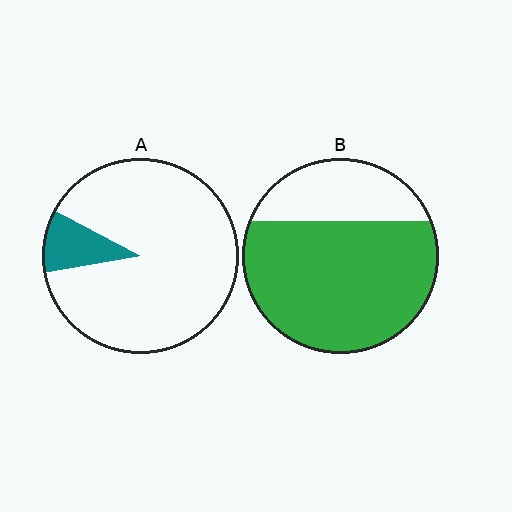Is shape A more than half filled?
No.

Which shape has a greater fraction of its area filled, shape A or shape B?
Shape B.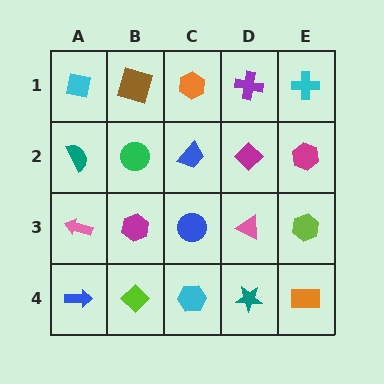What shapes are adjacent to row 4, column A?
A pink arrow (row 3, column A), a lime diamond (row 4, column B).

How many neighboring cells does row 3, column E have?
3.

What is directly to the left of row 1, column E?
A purple cross.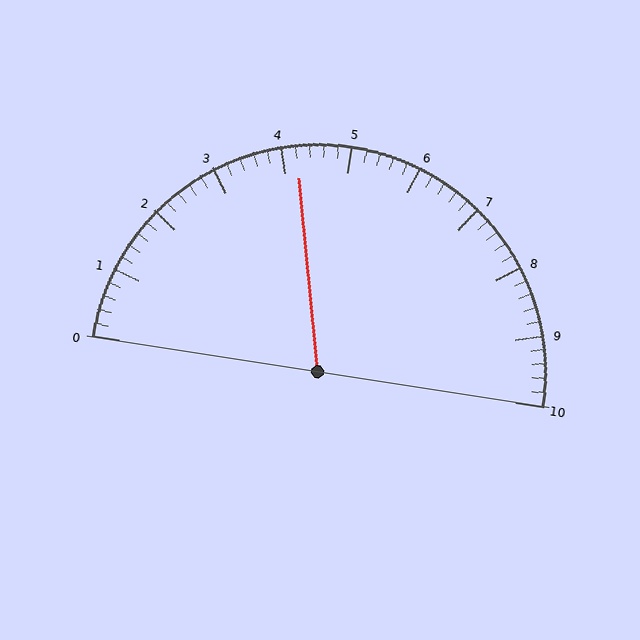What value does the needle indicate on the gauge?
The needle indicates approximately 4.2.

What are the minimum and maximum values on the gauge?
The gauge ranges from 0 to 10.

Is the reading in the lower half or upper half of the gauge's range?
The reading is in the lower half of the range (0 to 10).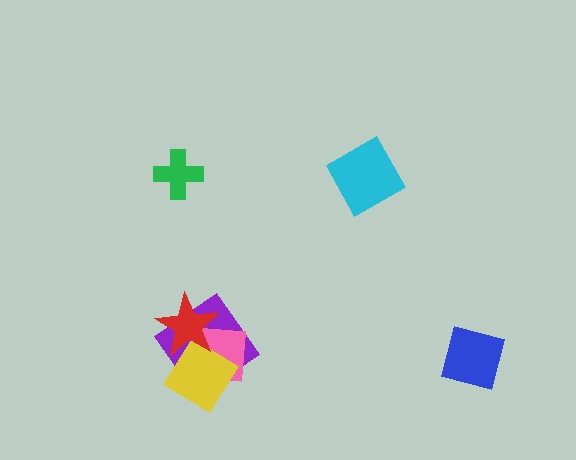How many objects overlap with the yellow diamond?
3 objects overlap with the yellow diamond.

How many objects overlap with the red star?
3 objects overlap with the red star.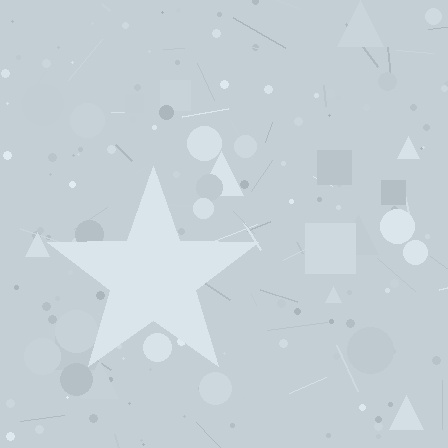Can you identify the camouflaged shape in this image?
The camouflaged shape is a star.